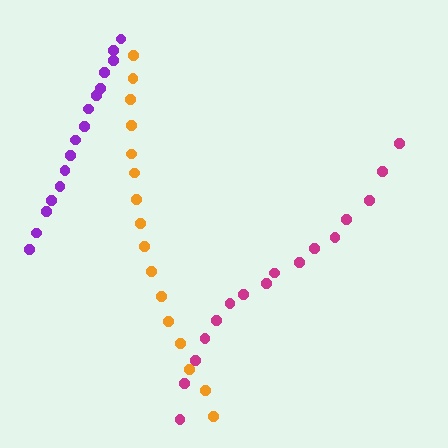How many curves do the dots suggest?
There are 3 distinct paths.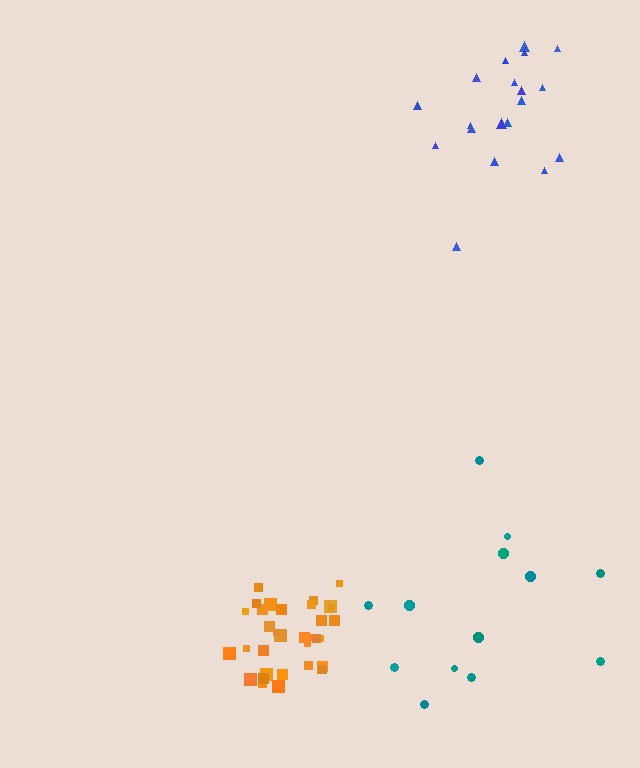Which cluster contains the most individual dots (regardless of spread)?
Orange (34).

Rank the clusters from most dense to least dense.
orange, blue, teal.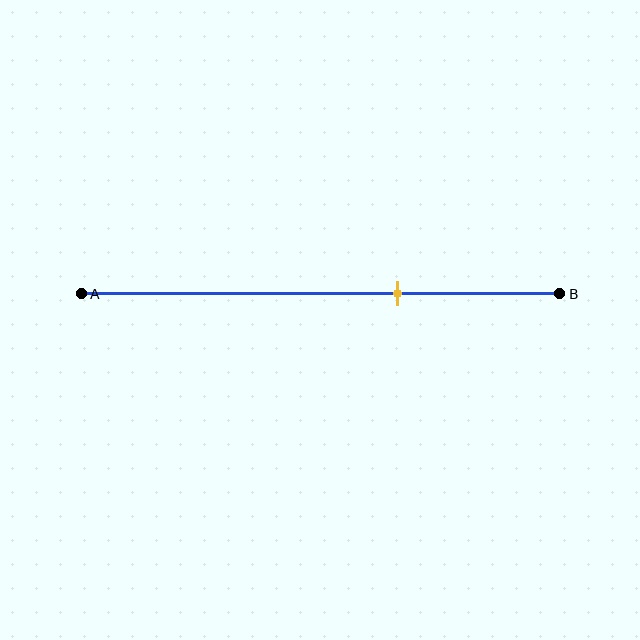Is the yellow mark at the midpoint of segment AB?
No, the mark is at about 65% from A, not at the 50% midpoint.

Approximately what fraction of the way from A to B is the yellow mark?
The yellow mark is approximately 65% of the way from A to B.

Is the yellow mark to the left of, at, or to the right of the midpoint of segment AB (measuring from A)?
The yellow mark is to the right of the midpoint of segment AB.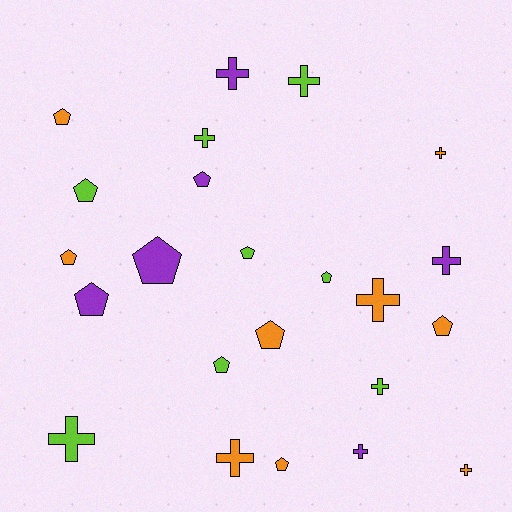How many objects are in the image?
There are 23 objects.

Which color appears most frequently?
Orange, with 9 objects.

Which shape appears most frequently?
Pentagon, with 12 objects.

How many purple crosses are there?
There are 3 purple crosses.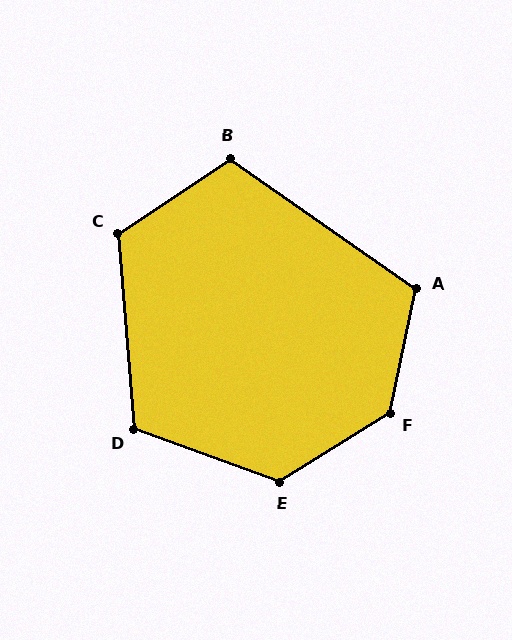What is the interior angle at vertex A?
Approximately 113 degrees (obtuse).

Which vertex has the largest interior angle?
F, at approximately 134 degrees.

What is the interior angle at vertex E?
Approximately 128 degrees (obtuse).